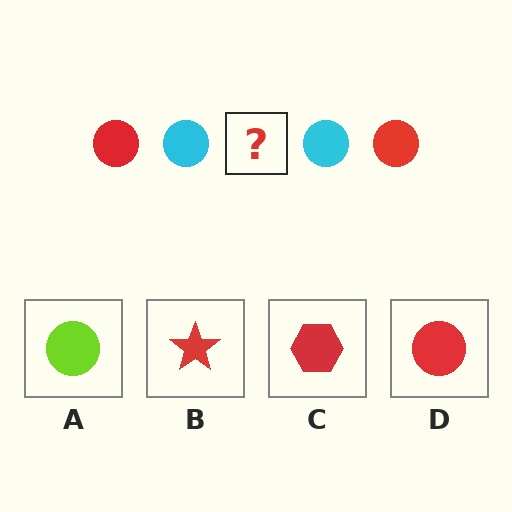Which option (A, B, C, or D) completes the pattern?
D.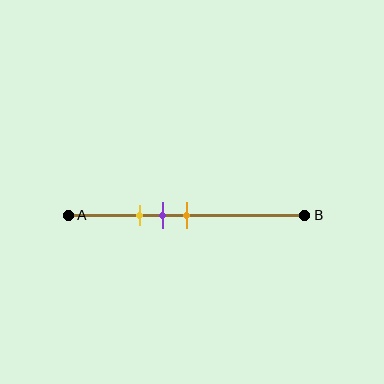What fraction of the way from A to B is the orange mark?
The orange mark is approximately 50% (0.5) of the way from A to B.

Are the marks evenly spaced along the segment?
Yes, the marks are approximately evenly spaced.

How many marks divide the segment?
There are 3 marks dividing the segment.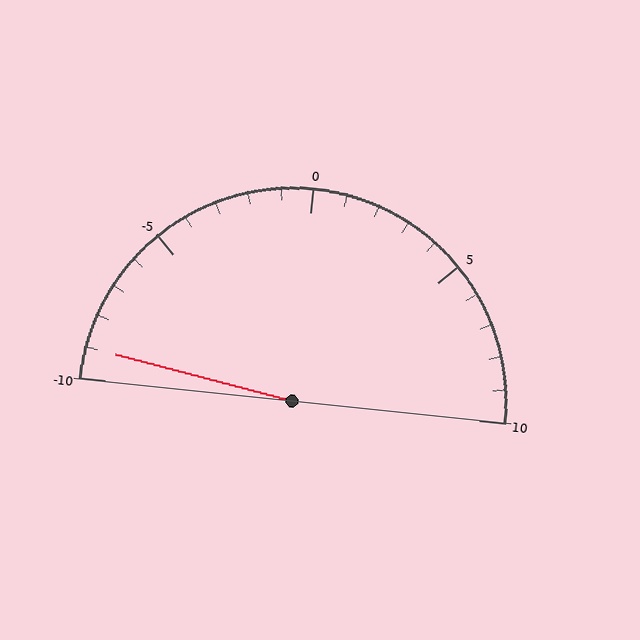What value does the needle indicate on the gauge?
The needle indicates approximately -9.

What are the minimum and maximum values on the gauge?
The gauge ranges from -10 to 10.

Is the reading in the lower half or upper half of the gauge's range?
The reading is in the lower half of the range (-10 to 10).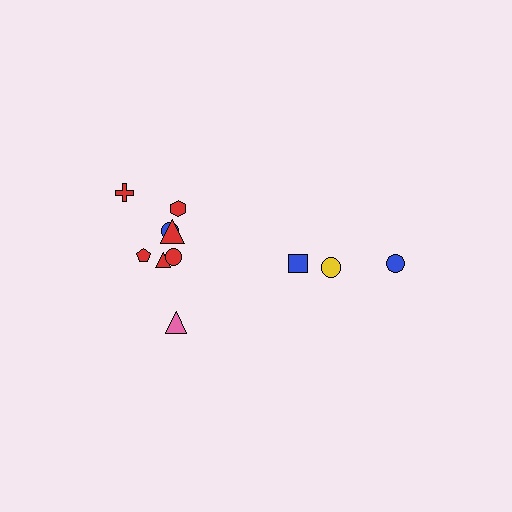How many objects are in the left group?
There are 8 objects.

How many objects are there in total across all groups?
There are 11 objects.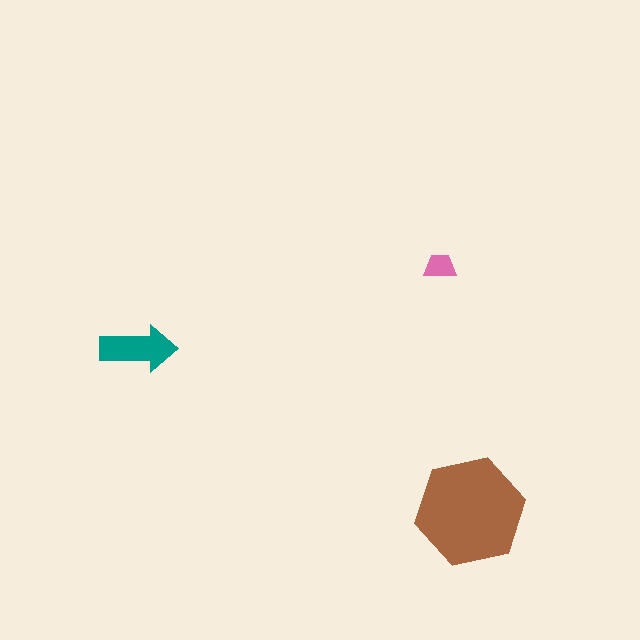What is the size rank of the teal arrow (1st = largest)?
2nd.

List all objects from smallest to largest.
The pink trapezoid, the teal arrow, the brown hexagon.